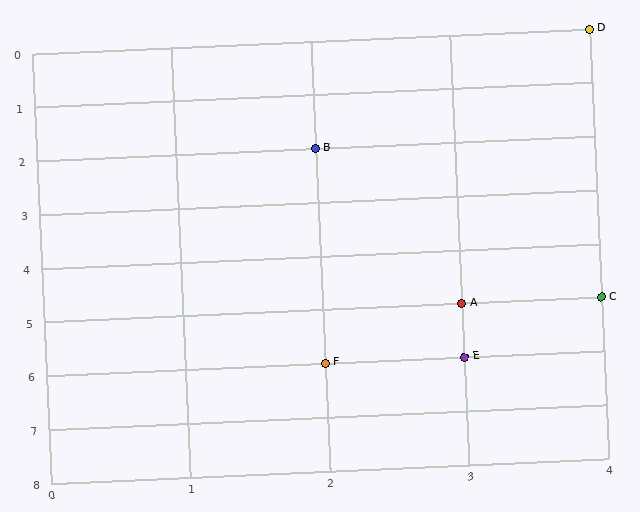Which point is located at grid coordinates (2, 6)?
Point F is at (2, 6).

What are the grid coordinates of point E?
Point E is at grid coordinates (3, 6).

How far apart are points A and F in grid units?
Points A and F are 1 column and 1 row apart (about 1.4 grid units diagonally).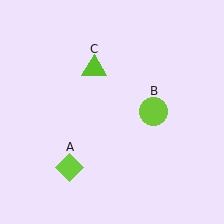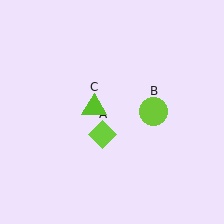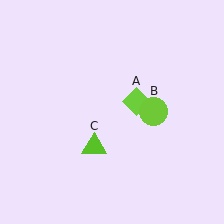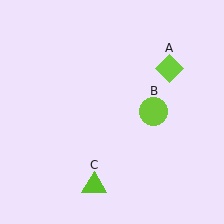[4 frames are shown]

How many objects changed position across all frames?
2 objects changed position: lime diamond (object A), lime triangle (object C).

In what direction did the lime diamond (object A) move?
The lime diamond (object A) moved up and to the right.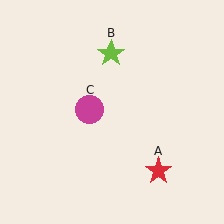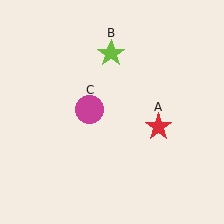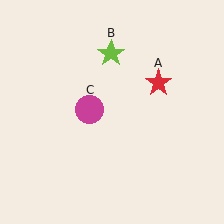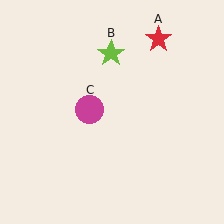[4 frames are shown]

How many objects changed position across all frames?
1 object changed position: red star (object A).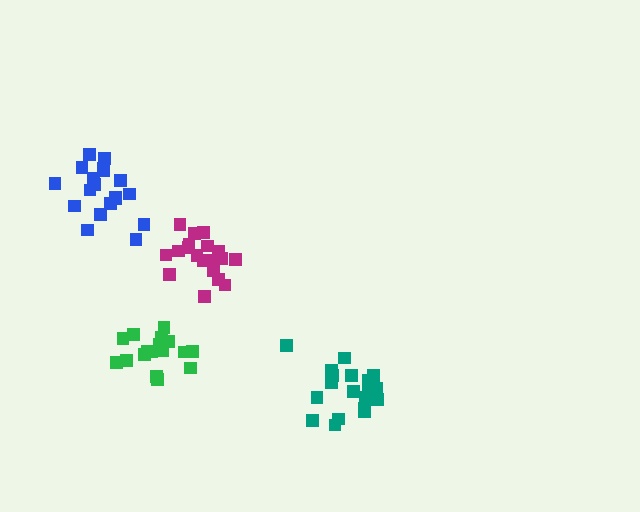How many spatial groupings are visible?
There are 4 spatial groupings.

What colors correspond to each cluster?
The clusters are colored: blue, teal, green, magenta.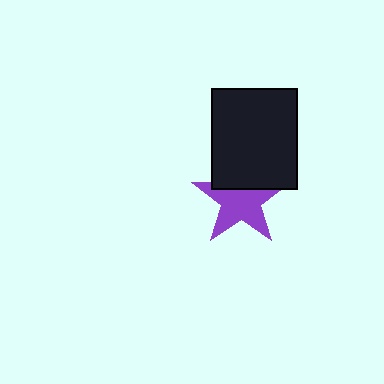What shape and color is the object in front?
The object in front is a black rectangle.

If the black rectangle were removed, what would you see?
You would see the complete purple star.